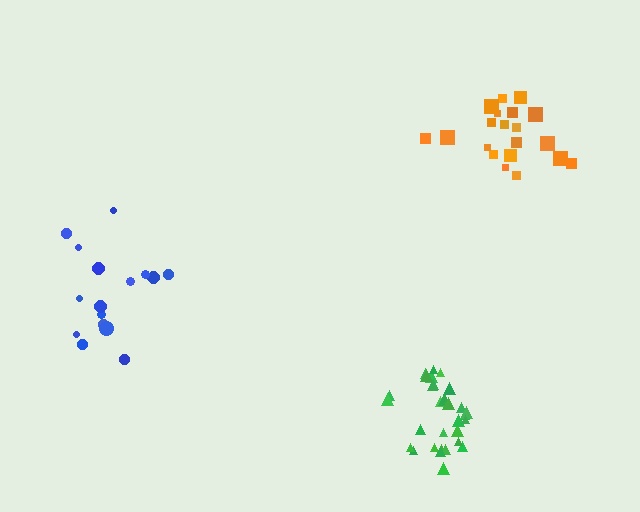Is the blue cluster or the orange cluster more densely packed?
Orange.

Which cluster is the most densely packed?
Green.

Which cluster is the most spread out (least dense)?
Blue.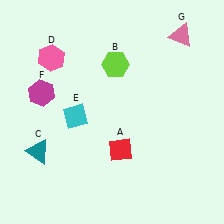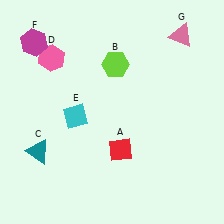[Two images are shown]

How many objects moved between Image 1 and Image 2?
1 object moved between the two images.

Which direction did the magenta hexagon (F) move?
The magenta hexagon (F) moved up.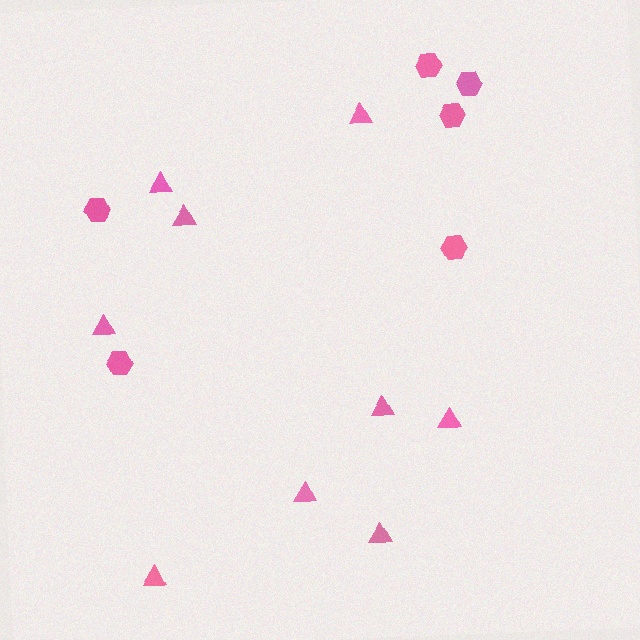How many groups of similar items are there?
There are 2 groups: one group of triangles (9) and one group of hexagons (6).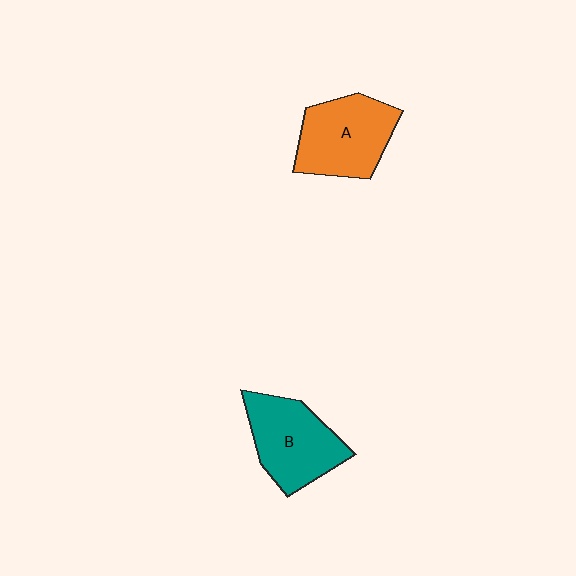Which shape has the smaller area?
Shape A (orange).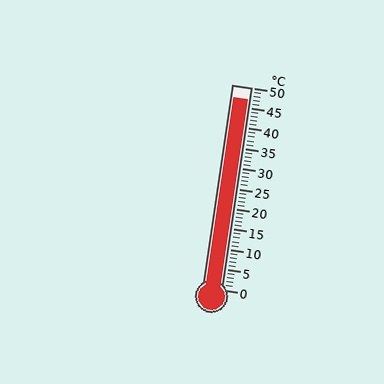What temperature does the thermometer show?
The thermometer shows approximately 47°C.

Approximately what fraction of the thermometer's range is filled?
The thermometer is filled to approximately 95% of its range.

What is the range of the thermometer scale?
The thermometer scale ranges from 0°C to 50°C.